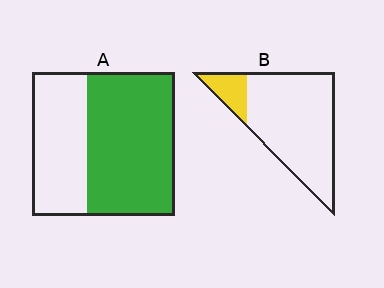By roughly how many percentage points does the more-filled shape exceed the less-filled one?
By roughly 45 percentage points (A over B).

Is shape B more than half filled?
No.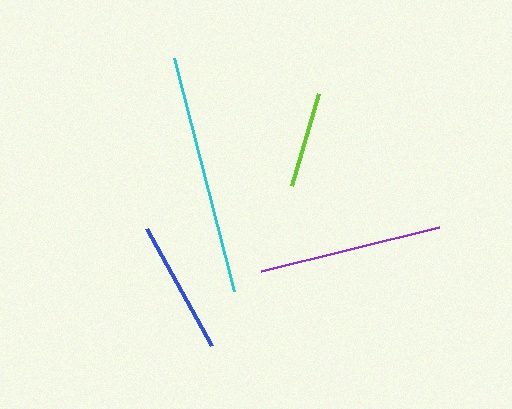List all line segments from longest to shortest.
From longest to shortest: cyan, purple, blue, lime.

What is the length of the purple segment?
The purple segment is approximately 183 pixels long.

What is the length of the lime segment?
The lime segment is approximately 95 pixels long.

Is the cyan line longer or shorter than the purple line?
The cyan line is longer than the purple line.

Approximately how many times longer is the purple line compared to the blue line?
The purple line is approximately 1.4 times the length of the blue line.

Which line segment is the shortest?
The lime line is the shortest at approximately 95 pixels.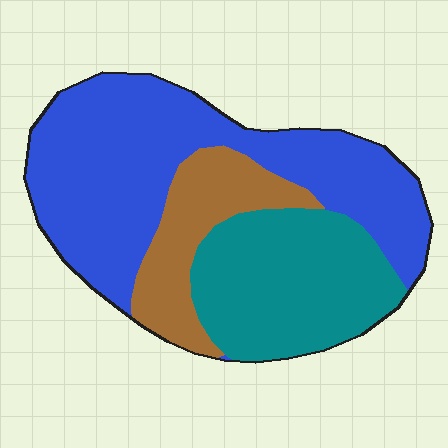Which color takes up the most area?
Blue, at roughly 50%.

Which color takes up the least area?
Brown, at roughly 20%.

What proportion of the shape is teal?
Teal covers 31% of the shape.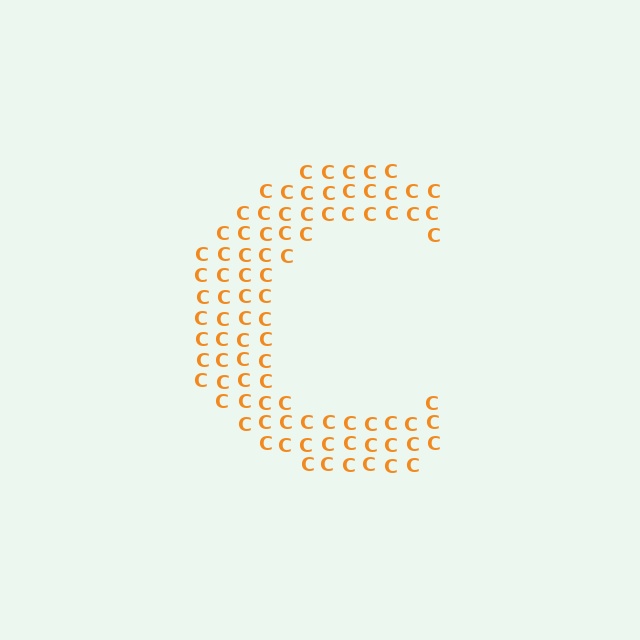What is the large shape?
The large shape is the letter C.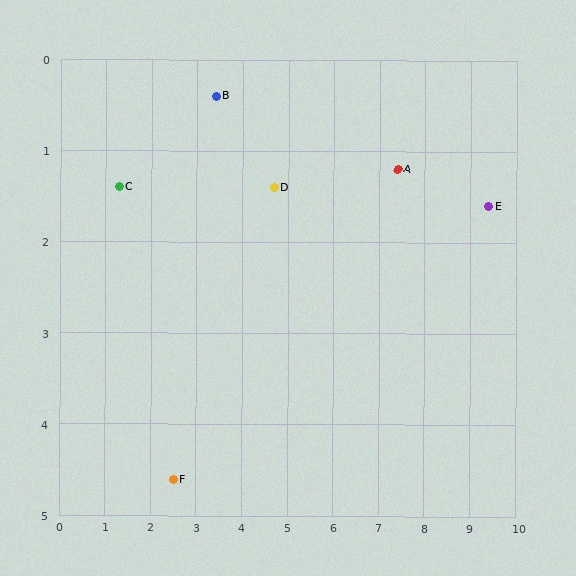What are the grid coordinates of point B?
Point B is at approximately (3.4, 0.4).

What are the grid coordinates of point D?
Point D is at approximately (4.7, 1.4).